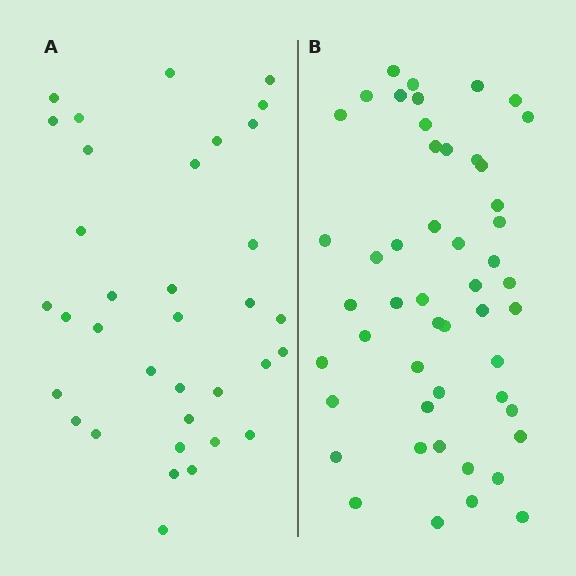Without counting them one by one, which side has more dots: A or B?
Region B (the right region) has more dots.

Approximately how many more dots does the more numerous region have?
Region B has approximately 15 more dots than region A.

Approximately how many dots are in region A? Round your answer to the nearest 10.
About 40 dots. (The exact count is 35, which rounds to 40.)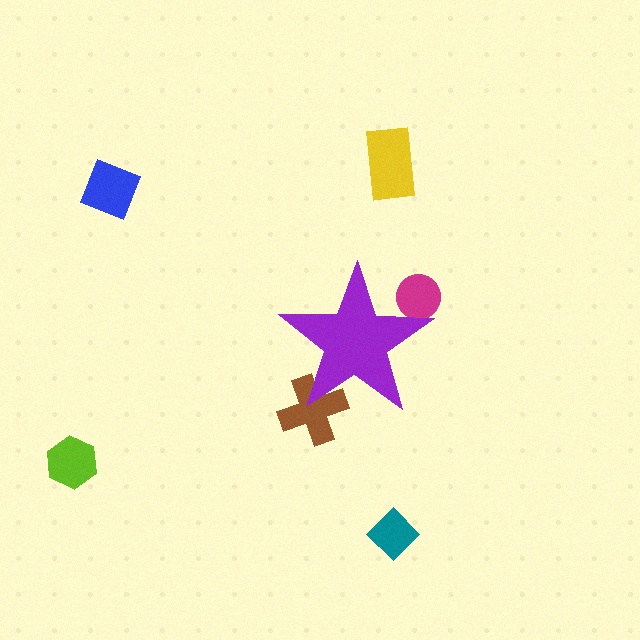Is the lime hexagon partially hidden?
No, the lime hexagon is fully visible.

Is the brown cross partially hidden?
Yes, the brown cross is partially hidden behind the purple star.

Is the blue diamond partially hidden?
No, the blue diamond is fully visible.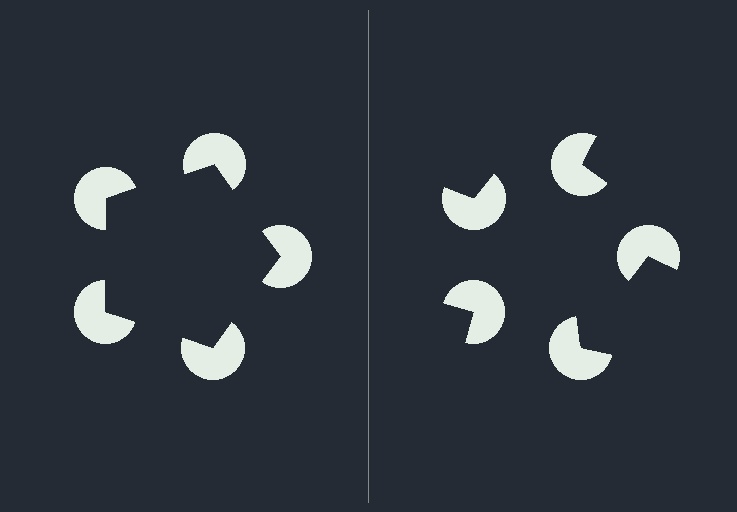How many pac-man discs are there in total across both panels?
10 — 5 on each side.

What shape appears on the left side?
An illusory pentagon.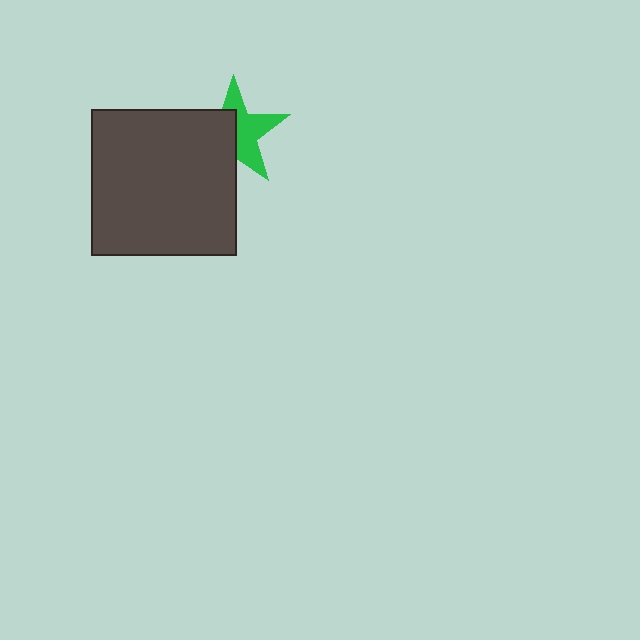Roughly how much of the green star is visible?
About half of it is visible (roughly 51%).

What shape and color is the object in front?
The object in front is a dark gray square.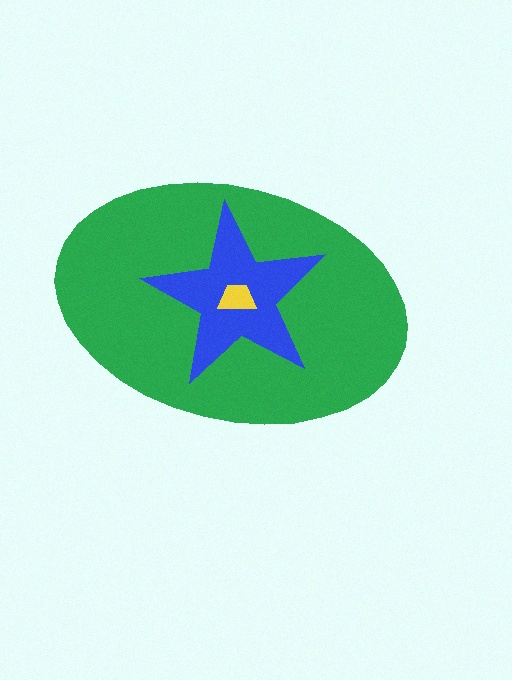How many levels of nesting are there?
3.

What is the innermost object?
The yellow trapezoid.